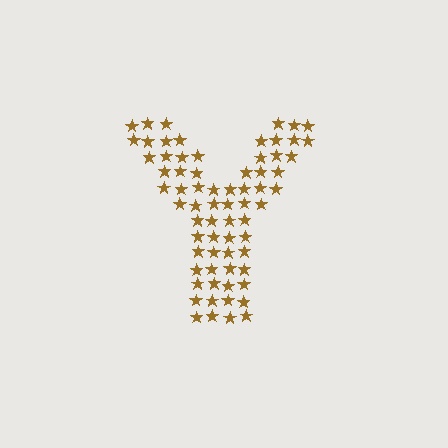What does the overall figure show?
The overall figure shows the letter Y.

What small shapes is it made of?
It is made of small stars.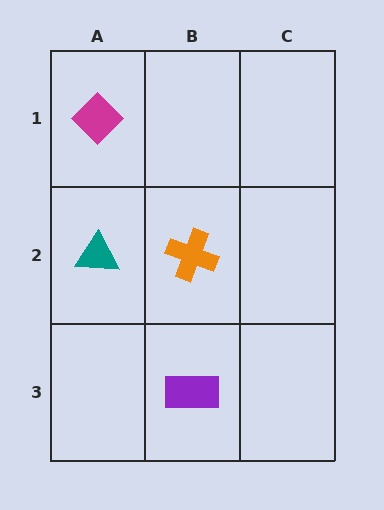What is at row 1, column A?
A magenta diamond.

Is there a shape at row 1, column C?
No, that cell is empty.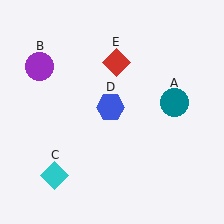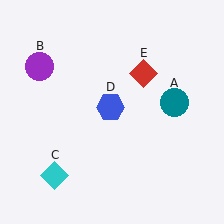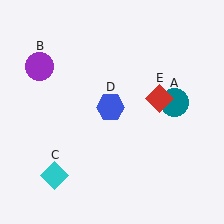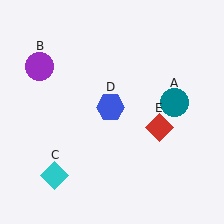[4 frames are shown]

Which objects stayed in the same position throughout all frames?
Teal circle (object A) and purple circle (object B) and cyan diamond (object C) and blue hexagon (object D) remained stationary.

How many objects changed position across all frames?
1 object changed position: red diamond (object E).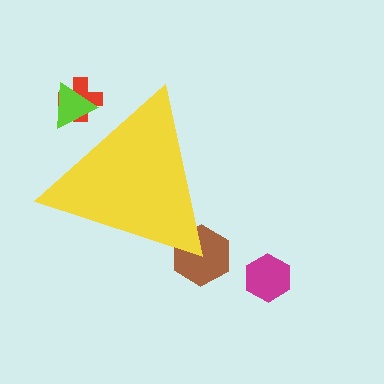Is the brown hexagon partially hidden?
Yes, the brown hexagon is partially hidden behind the yellow triangle.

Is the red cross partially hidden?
Yes, the red cross is partially hidden behind the yellow triangle.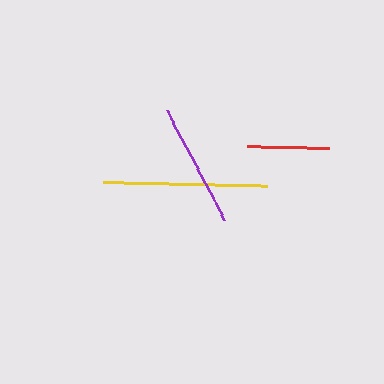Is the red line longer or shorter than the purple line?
The purple line is longer than the red line.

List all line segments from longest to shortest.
From longest to shortest: yellow, purple, red.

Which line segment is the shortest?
The red line is the shortest at approximately 82 pixels.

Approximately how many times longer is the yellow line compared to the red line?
The yellow line is approximately 2.0 times the length of the red line.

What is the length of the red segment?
The red segment is approximately 82 pixels long.